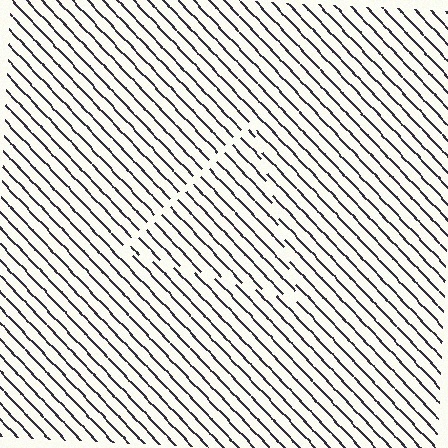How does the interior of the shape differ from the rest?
The interior of the shape contains the same grating, shifted by half a period — the contour is defined by the phase discontinuity where line-ends from the inner and outer gratings abut.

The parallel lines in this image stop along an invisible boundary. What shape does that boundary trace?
An illusory triangle. The interior of the shape contains the same grating, shifted by half a period — the contour is defined by the phase discontinuity where line-ends from the inner and outer gratings abut.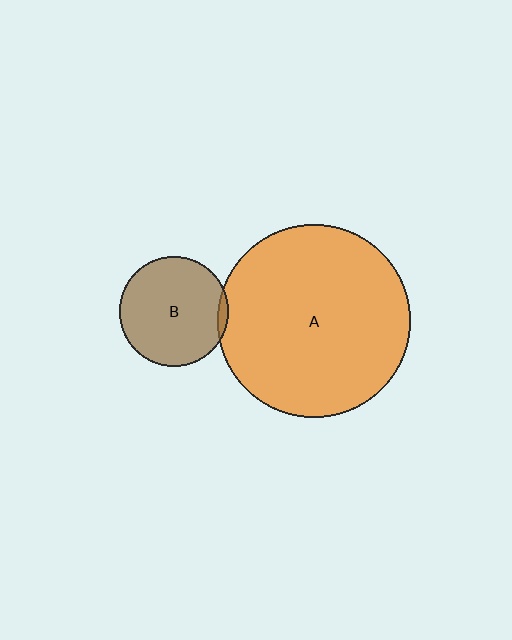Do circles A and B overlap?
Yes.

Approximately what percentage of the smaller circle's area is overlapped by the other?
Approximately 5%.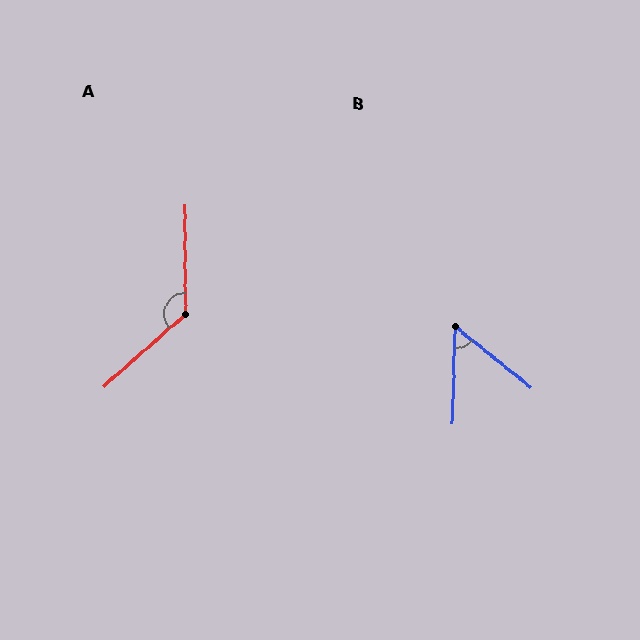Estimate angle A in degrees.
Approximately 131 degrees.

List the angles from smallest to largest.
B (53°), A (131°).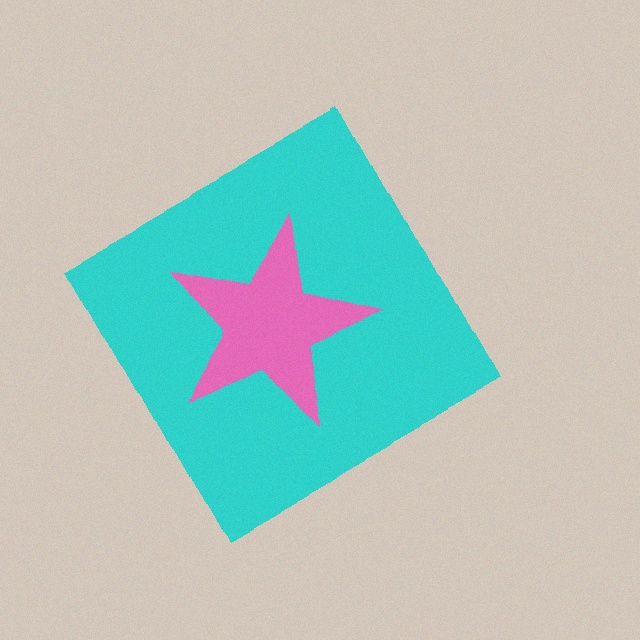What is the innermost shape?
The pink star.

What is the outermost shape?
The cyan diamond.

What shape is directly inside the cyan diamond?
The pink star.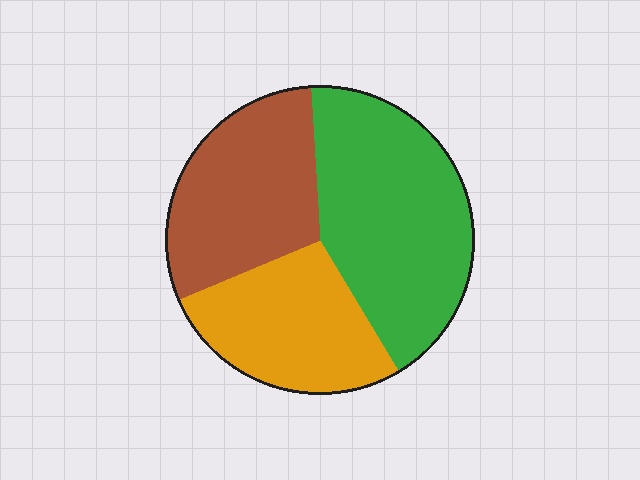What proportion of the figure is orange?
Orange covers roughly 25% of the figure.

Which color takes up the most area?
Green, at roughly 40%.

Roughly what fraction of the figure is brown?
Brown covers 31% of the figure.